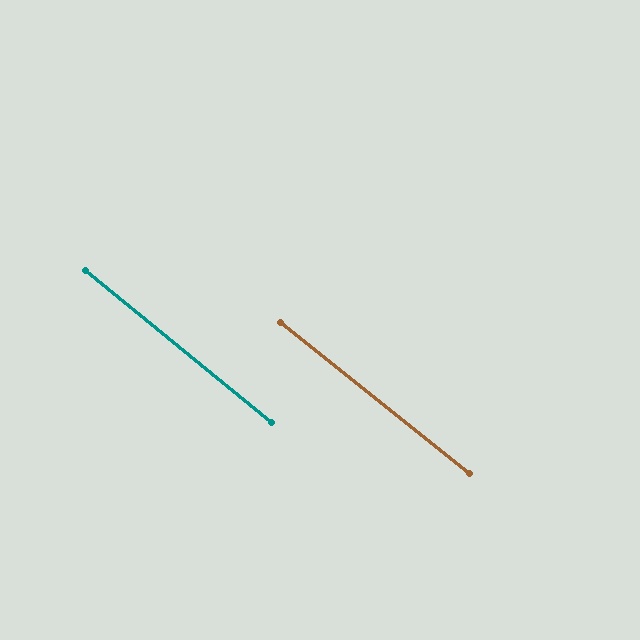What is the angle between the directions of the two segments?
Approximately 1 degree.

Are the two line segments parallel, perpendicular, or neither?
Parallel — their directions differ by only 0.7°.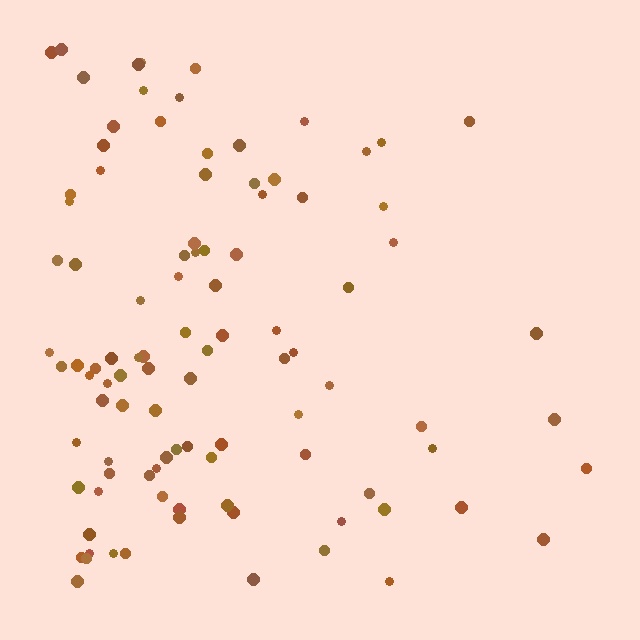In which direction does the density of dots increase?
From right to left, with the left side densest.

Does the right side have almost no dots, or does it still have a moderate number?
Still a moderate number, just noticeably fewer than the left.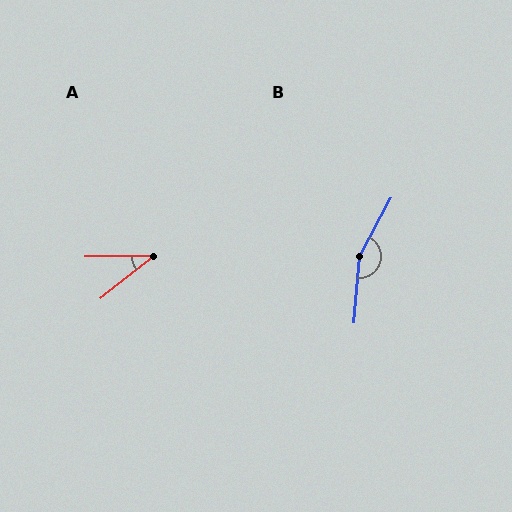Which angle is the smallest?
A, at approximately 38 degrees.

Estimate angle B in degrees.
Approximately 157 degrees.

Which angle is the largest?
B, at approximately 157 degrees.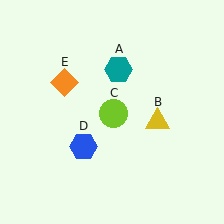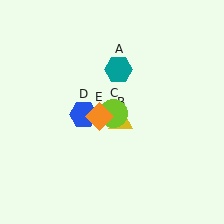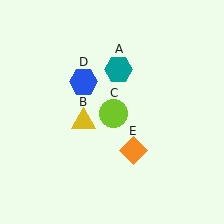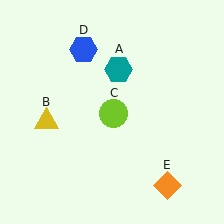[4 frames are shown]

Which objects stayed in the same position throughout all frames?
Teal hexagon (object A) and lime circle (object C) remained stationary.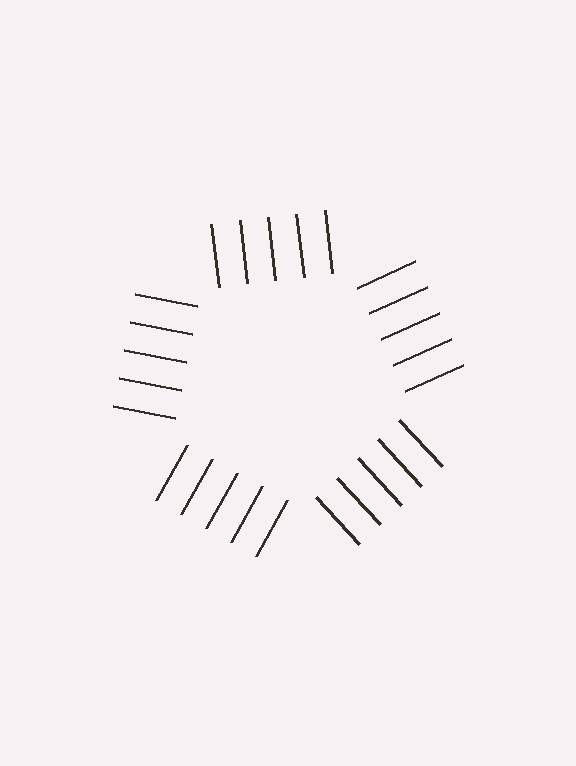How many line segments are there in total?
25 — 5 along each of the 5 edges.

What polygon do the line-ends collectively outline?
An illusory pentagon — the line segments terminate on its edges but no continuous stroke is drawn.